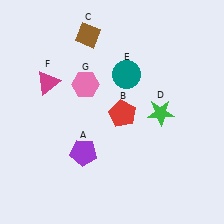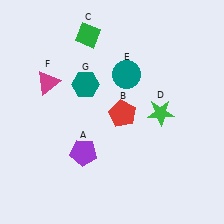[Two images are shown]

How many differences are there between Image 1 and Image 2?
There are 2 differences between the two images.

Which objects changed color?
C changed from brown to green. G changed from pink to teal.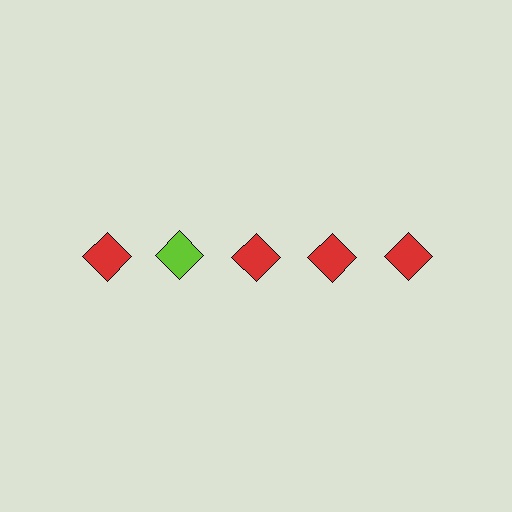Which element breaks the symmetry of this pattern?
The lime diamond in the top row, second from left column breaks the symmetry. All other shapes are red diamonds.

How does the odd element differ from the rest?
It has a different color: lime instead of red.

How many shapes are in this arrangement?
There are 5 shapes arranged in a grid pattern.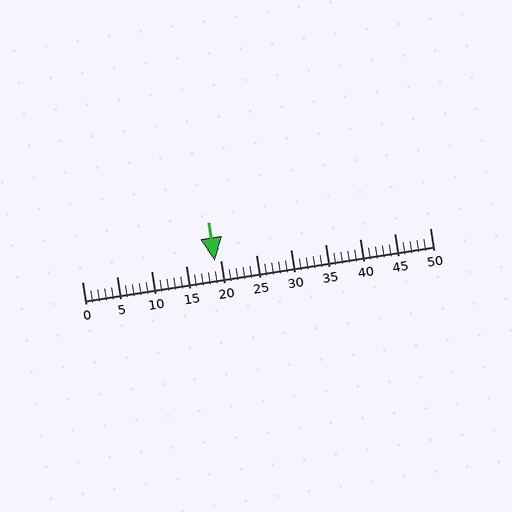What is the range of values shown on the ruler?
The ruler shows values from 0 to 50.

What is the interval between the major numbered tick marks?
The major tick marks are spaced 5 units apart.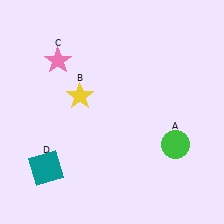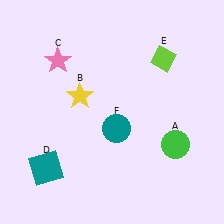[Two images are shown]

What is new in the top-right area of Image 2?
A lime diamond (E) was added in the top-right area of Image 2.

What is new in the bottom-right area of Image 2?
A teal circle (F) was added in the bottom-right area of Image 2.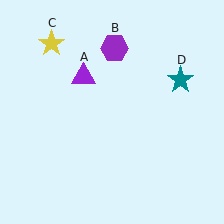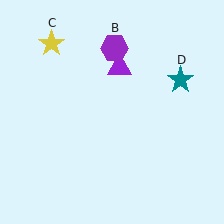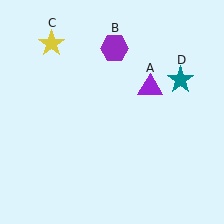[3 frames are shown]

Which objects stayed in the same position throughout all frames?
Purple hexagon (object B) and yellow star (object C) and teal star (object D) remained stationary.